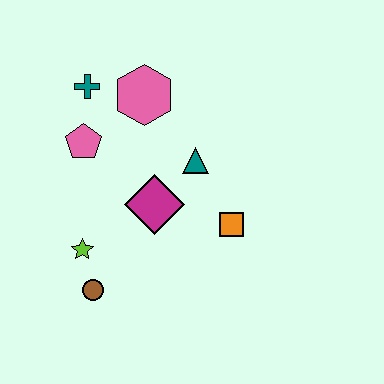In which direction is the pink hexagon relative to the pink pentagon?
The pink hexagon is to the right of the pink pentagon.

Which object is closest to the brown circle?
The lime star is closest to the brown circle.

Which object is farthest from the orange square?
The teal cross is farthest from the orange square.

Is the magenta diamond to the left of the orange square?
Yes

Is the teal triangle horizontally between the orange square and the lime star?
Yes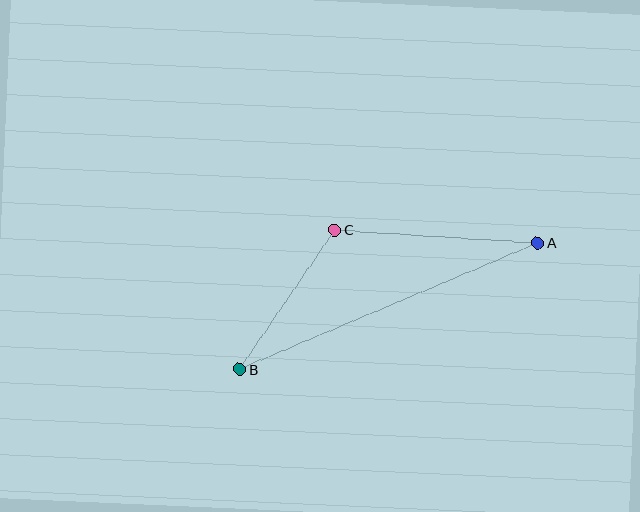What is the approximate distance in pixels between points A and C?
The distance between A and C is approximately 203 pixels.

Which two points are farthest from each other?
Points A and B are farthest from each other.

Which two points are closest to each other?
Points B and C are closest to each other.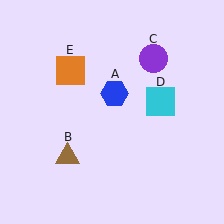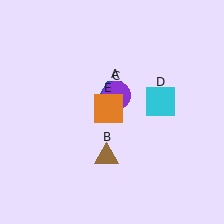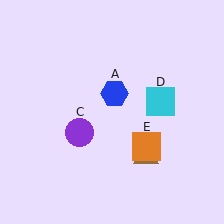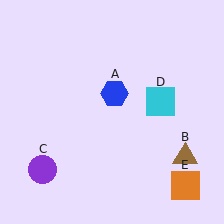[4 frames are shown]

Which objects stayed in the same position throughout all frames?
Blue hexagon (object A) and cyan square (object D) remained stationary.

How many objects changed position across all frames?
3 objects changed position: brown triangle (object B), purple circle (object C), orange square (object E).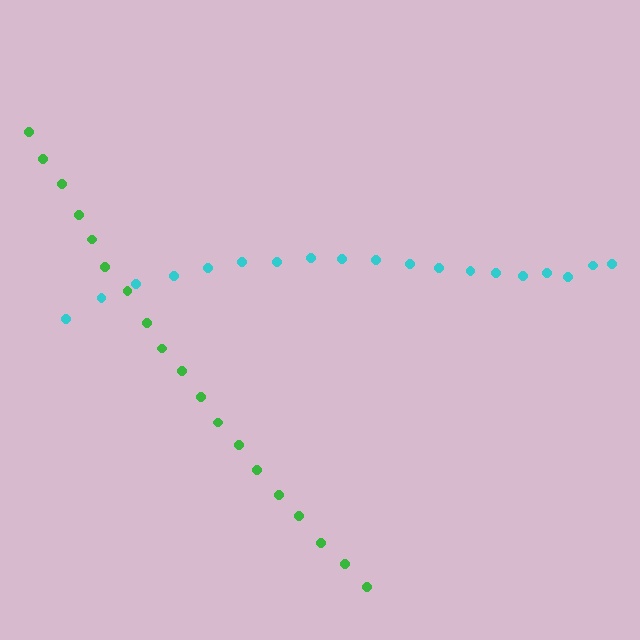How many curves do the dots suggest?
There are 2 distinct paths.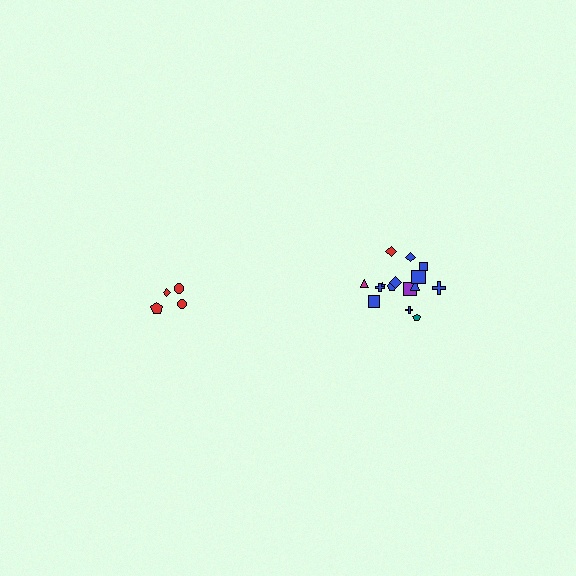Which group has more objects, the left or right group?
The right group.